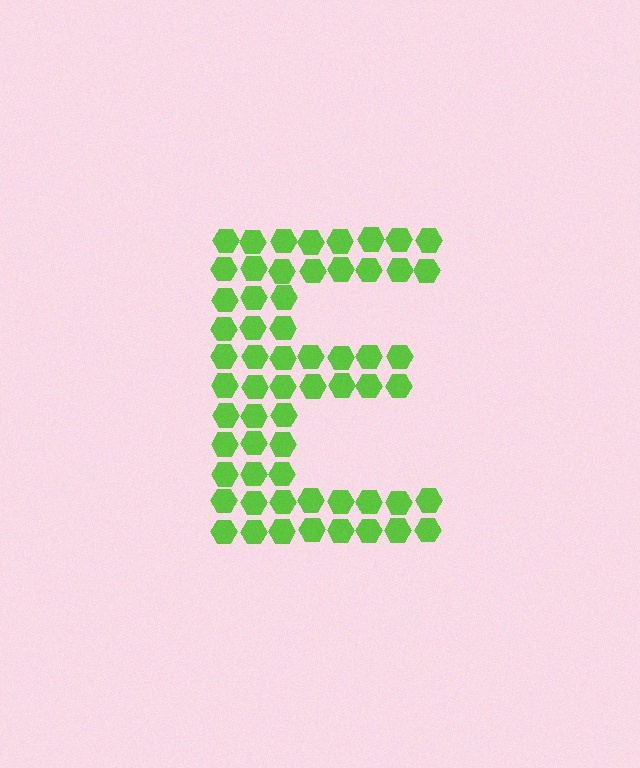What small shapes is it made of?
It is made of small hexagons.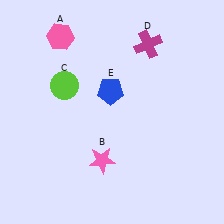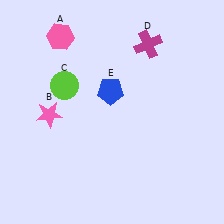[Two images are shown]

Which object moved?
The pink star (B) moved left.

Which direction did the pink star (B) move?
The pink star (B) moved left.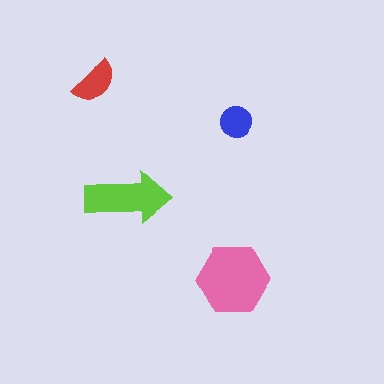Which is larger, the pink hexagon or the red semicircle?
The pink hexagon.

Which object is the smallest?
The blue circle.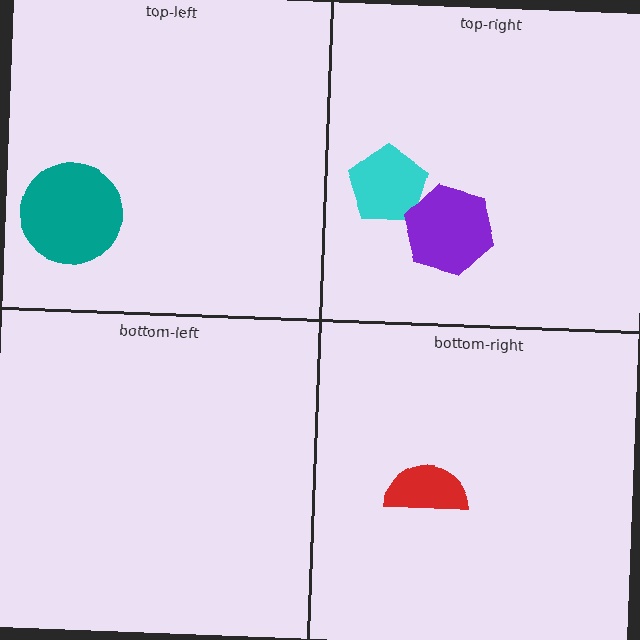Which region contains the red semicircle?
The bottom-right region.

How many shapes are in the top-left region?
1.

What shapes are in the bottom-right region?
The red semicircle.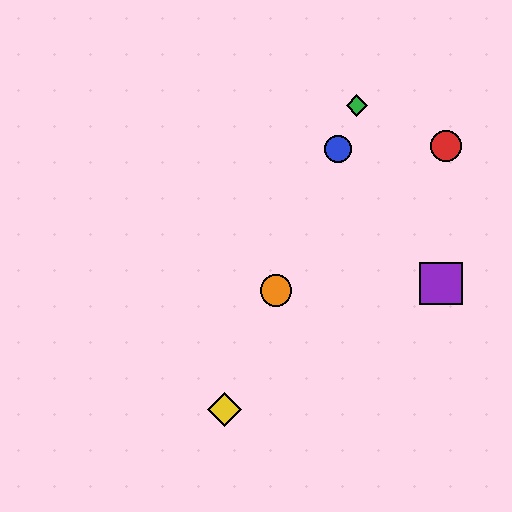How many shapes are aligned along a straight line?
4 shapes (the blue circle, the green diamond, the yellow diamond, the orange circle) are aligned along a straight line.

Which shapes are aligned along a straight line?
The blue circle, the green diamond, the yellow diamond, the orange circle are aligned along a straight line.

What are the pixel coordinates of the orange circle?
The orange circle is at (276, 290).